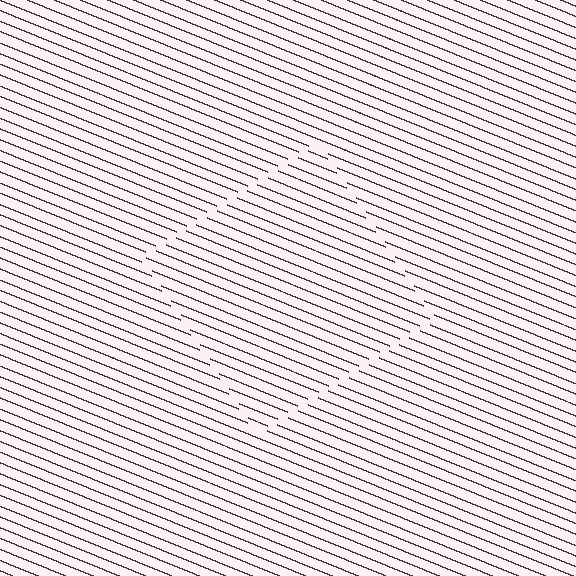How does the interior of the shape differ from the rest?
The interior of the shape contains the same grating, shifted by half a period — the contour is defined by the phase discontinuity where line-ends from the inner and outer gratings abut.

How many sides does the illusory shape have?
4 sides — the line-ends trace a square.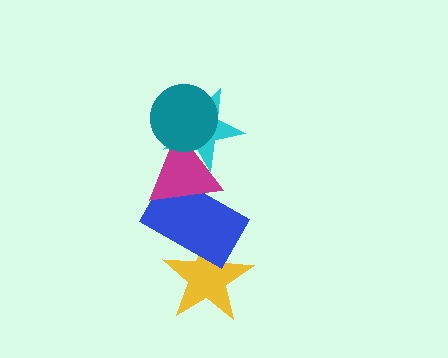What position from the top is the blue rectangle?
The blue rectangle is 4th from the top.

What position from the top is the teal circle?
The teal circle is 1st from the top.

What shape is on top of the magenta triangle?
The cyan star is on top of the magenta triangle.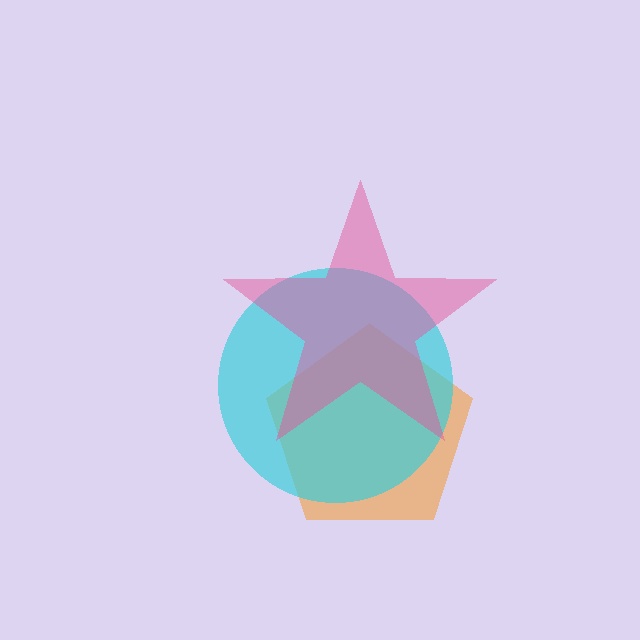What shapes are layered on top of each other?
The layered shapes are: an orange pentagon, a cyan circle, a pink star.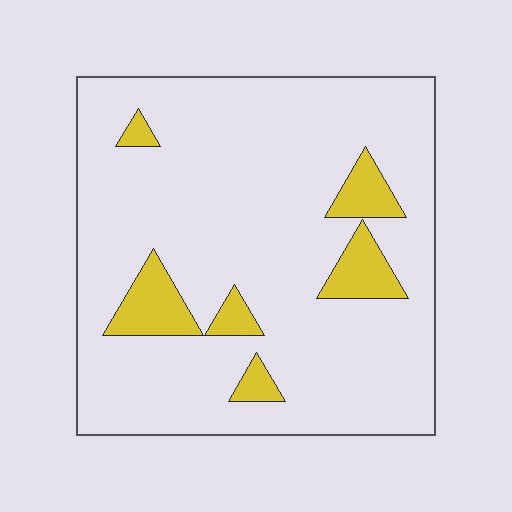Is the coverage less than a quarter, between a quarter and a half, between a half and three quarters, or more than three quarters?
Less than a quarter.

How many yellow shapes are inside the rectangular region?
6.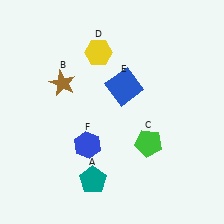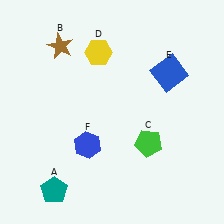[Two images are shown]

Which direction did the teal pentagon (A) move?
The teal pentagon (A) moved left.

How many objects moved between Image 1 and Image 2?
3 objects moved between the two images.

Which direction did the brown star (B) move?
The brown star (B) moved up.